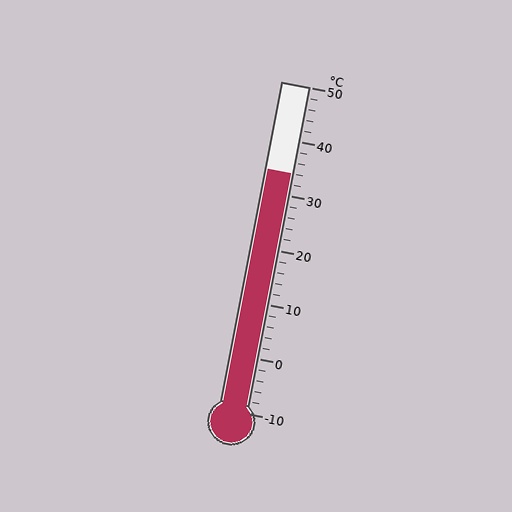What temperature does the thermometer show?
The thermometer shows approximately 34°C.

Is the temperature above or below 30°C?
The temperature is above 30°C.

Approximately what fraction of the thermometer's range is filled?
The thermometer is filled to approximately 75% of its range.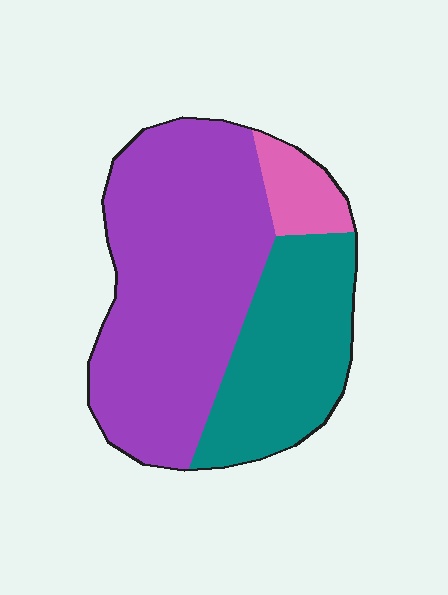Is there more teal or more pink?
Teal.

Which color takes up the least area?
Pink, at roughly 10%.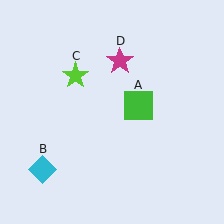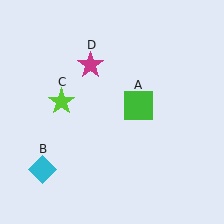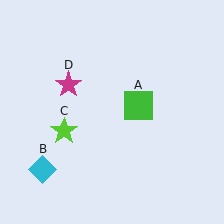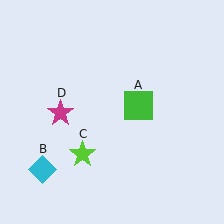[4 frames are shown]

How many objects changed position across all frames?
2 objects changed position: lime star (object C), magenta star (object D).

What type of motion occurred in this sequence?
The lime star (object C), magenta star (object D) rotated counterclockwise around the center of the scene.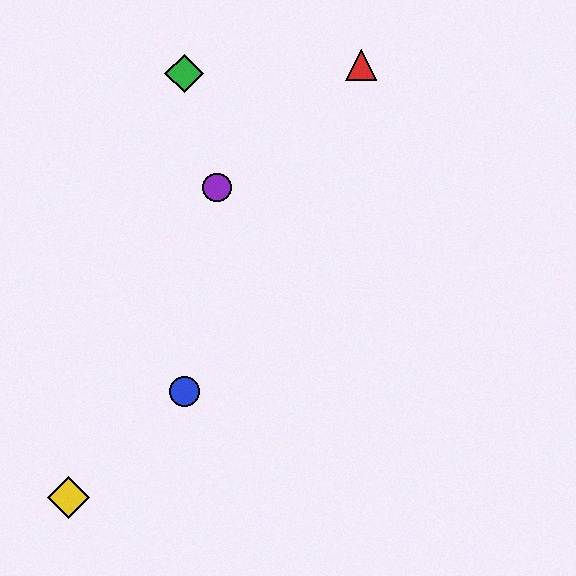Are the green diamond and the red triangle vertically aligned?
No, the green diamond is at x≈184 and the red triangle is at x≈361.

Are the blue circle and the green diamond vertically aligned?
Yes, both are at x≈184.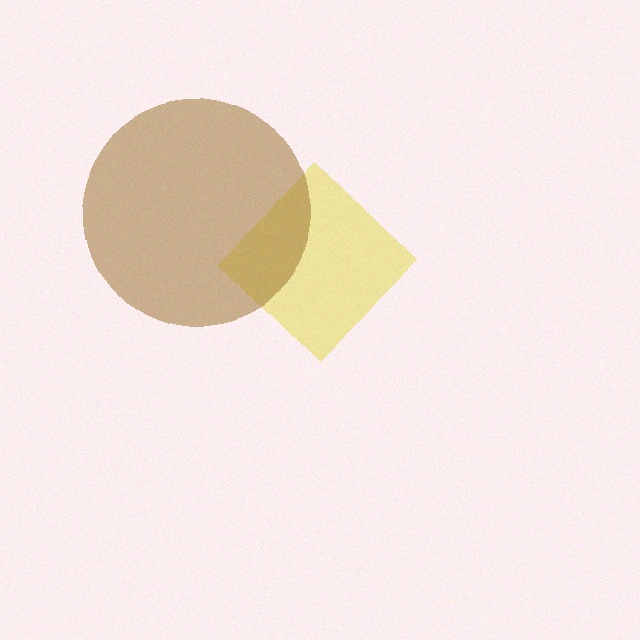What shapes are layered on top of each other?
The layered shapes are: a yellow diamond, a brown circle.